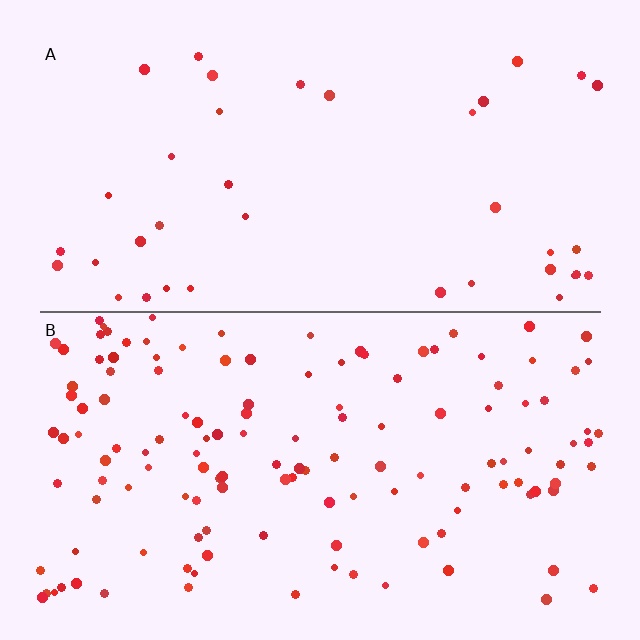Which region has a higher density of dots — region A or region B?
B (the bottom).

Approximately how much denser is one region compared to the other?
Approximately 3.5× — region B over region A.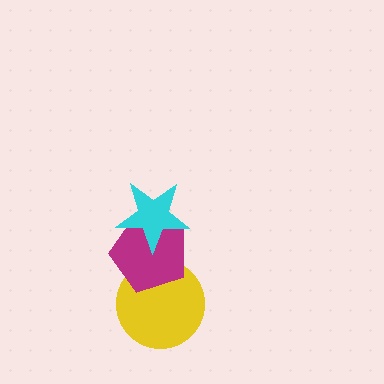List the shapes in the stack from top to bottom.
From top to bottom: the cyan star, the magenta pentagon, the yellow circle.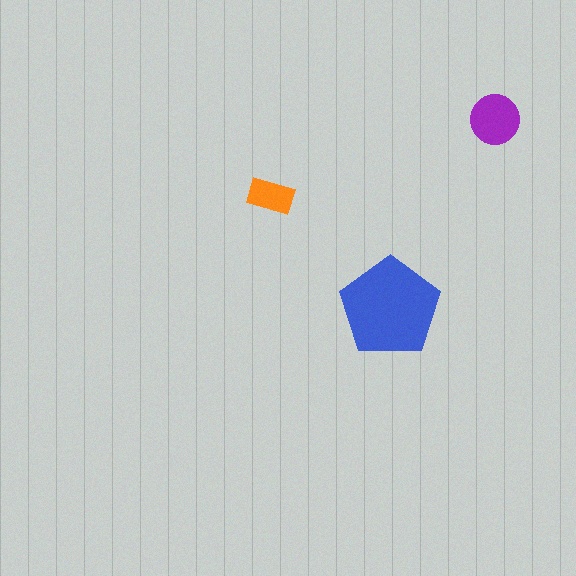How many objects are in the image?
There are 3 objects in the image.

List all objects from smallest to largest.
The orange rectangle, the purple circle, the blue pentagon.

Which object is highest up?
The purple circle is topmost.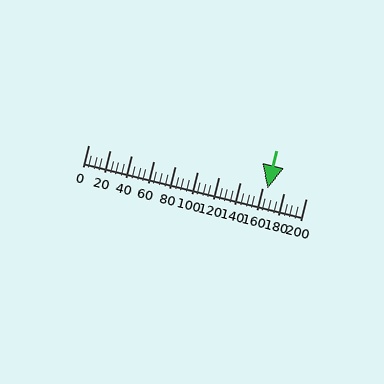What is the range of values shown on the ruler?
The ruler shows values from 0 to 200.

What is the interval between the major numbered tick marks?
The major tick marks are spaced 20 units apart.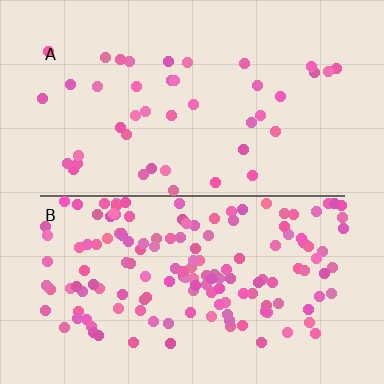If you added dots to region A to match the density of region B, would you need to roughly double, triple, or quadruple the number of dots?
Approximately triple.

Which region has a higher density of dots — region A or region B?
B (the bottom).